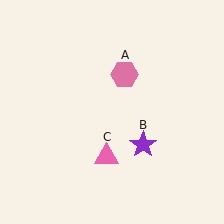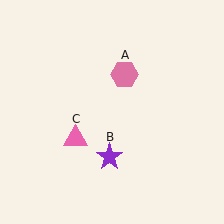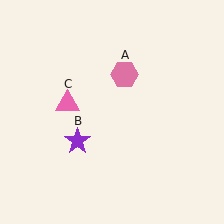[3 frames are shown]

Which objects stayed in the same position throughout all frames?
Pink hexagon (object A) remained stationary.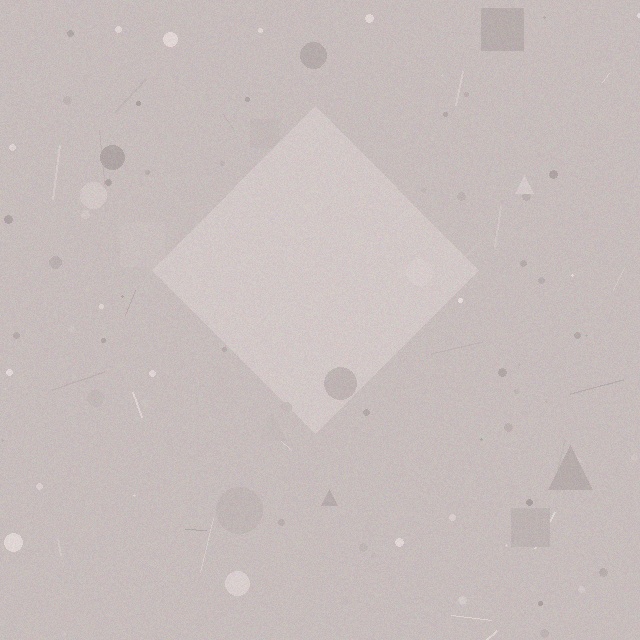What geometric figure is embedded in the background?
A diamond is embedded in the background.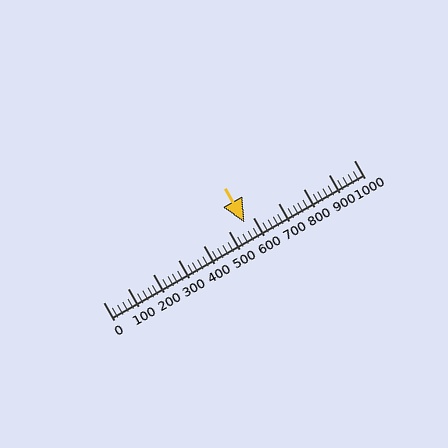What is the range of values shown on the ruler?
The ruler shows values from 0 to 1000.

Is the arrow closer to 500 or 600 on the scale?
The arrow is closer to 600.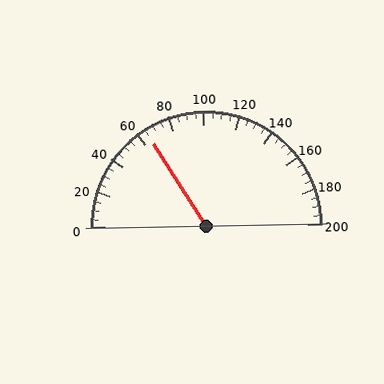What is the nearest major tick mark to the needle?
The nearest major tick mark is 60.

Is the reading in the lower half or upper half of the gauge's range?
The reading is in the lower half of the range (0 to 200).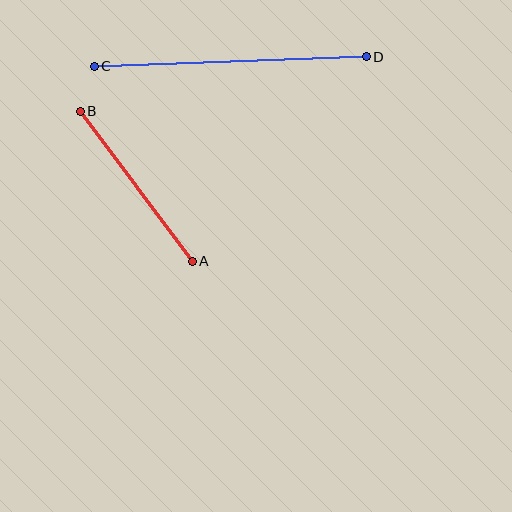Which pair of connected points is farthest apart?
Points C and D are farthest apart.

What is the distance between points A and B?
The distance is approximately 187 pixels.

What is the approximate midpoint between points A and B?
The midpoint is at approximately (136, 186) pixels.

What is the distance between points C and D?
The distance is approximately 273 pixels.